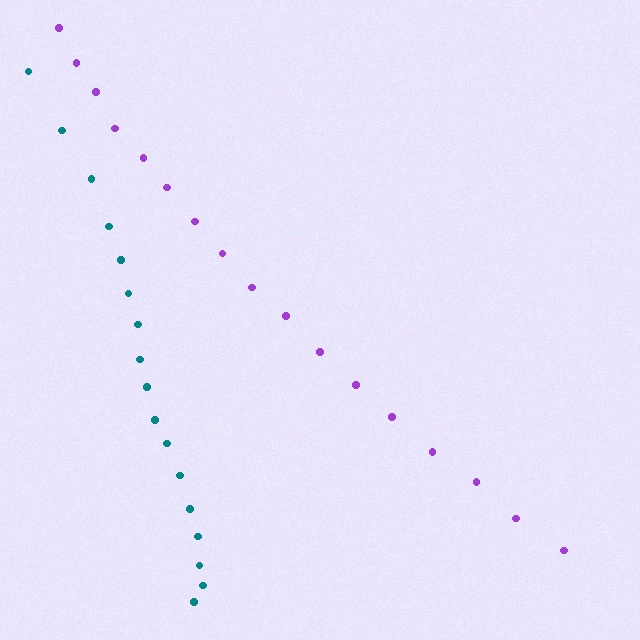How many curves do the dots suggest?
There are 2 distinct paths.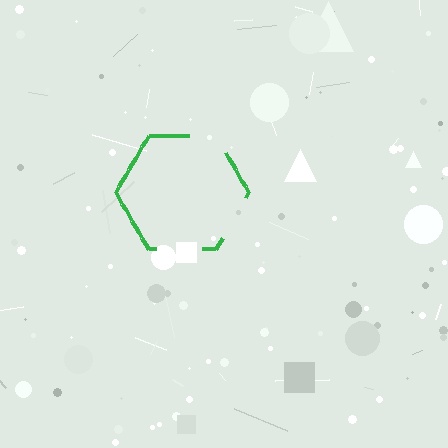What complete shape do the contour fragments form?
The contour fragments form a hexagon.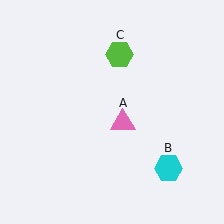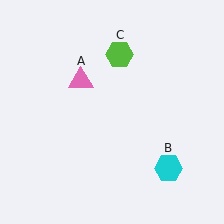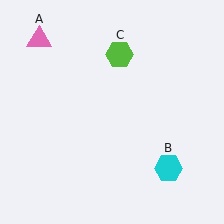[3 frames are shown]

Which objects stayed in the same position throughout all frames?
Cyan hexagon (object B) and lime hexagon (object C) remained stationary.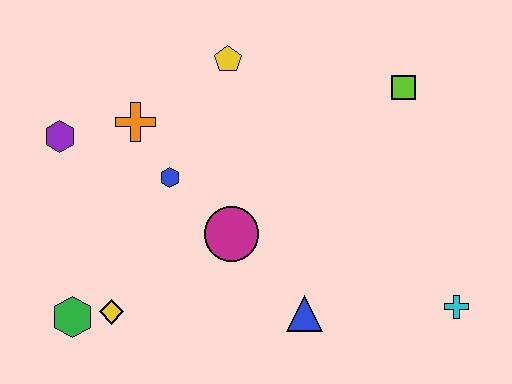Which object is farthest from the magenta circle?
The cyan cross is farthest from the magenta circle.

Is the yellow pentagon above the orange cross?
Yes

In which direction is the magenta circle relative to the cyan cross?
The magenta circle is to the left of the cyan cross.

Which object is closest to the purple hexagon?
The orange cross is closest to the purple hexagon.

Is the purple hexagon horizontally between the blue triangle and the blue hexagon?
No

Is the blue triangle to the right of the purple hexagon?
Yes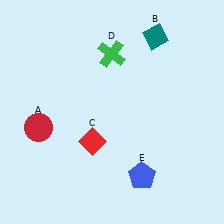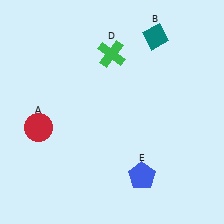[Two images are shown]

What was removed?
The red diamond (C) was removed in Image 2.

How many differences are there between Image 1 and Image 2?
There is 1 difference between the two images.